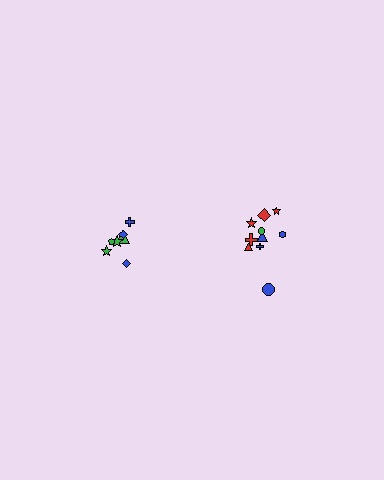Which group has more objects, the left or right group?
The right group.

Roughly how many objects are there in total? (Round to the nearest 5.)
Roughly 15 objects in total.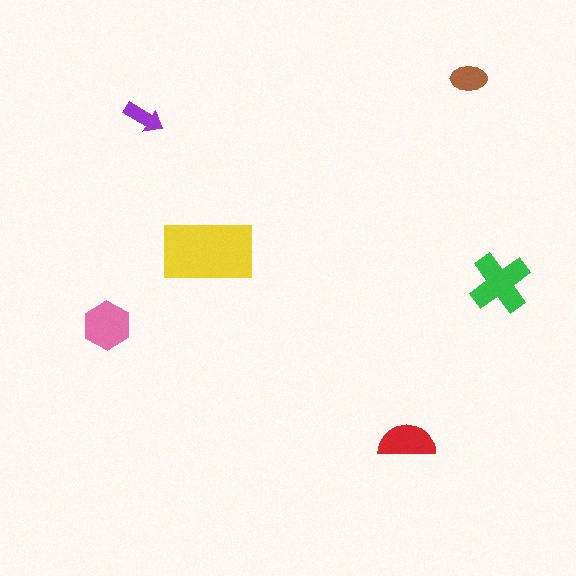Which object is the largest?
The yellow rectangle.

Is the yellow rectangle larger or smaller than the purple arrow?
Larger.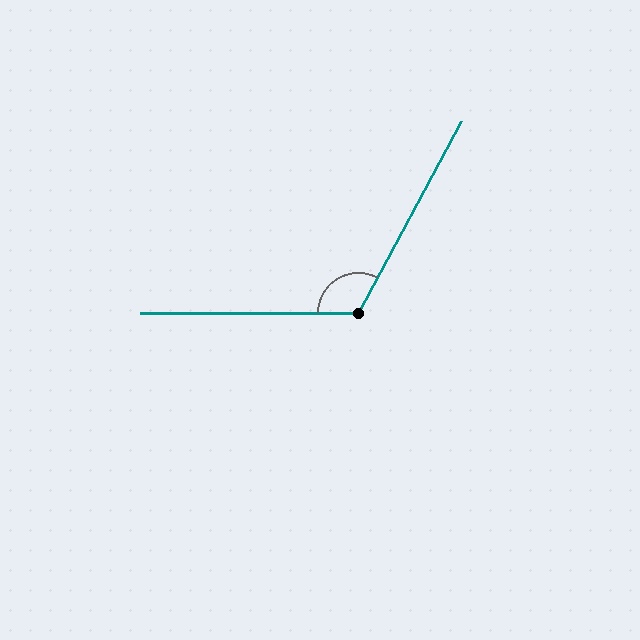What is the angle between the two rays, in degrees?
Approximately 118 degrees.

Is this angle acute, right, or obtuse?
It is obtuse.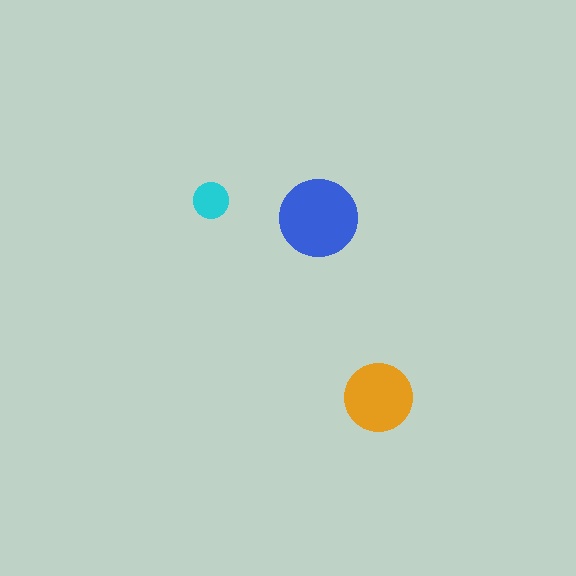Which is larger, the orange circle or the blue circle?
The blue one.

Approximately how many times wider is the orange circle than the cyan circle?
About 2 times wider.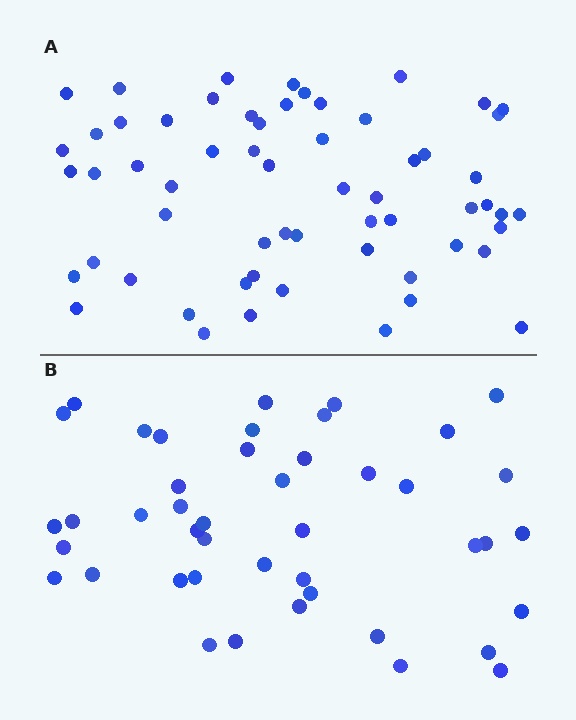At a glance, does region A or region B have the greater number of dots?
Region A (the top region) has more dots.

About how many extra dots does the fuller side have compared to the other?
Region A has approximately 15 more dots than region B.